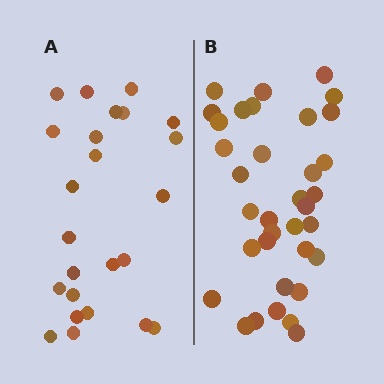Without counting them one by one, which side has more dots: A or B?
Region B (the right region) has more dots.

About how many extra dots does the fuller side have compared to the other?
Region B has roughly 12 or so more dots than region A.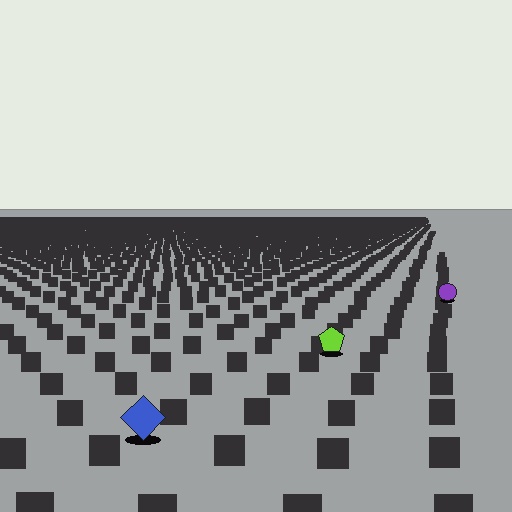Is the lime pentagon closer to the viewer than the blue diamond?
No. The blue diamond is closer — you can tell from the texture gradient: the ground texture is coarser near it.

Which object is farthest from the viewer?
The purple circle is farthest from the viewer. It appears smaller and the ground texture around it is denser.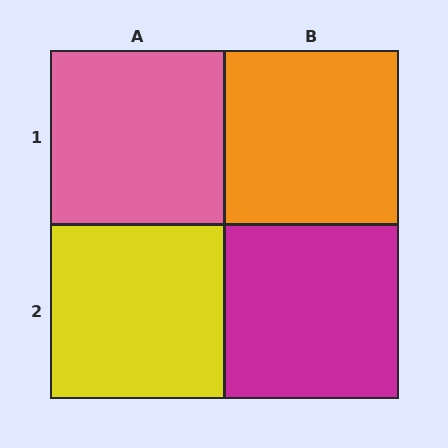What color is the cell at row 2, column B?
Magenta.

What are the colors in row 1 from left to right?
Pink, orange.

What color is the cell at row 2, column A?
Yellow.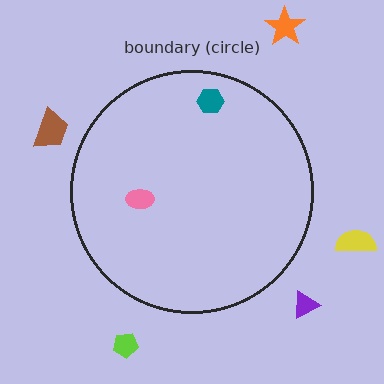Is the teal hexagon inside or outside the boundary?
Inside.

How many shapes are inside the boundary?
2 inside, 5 outside.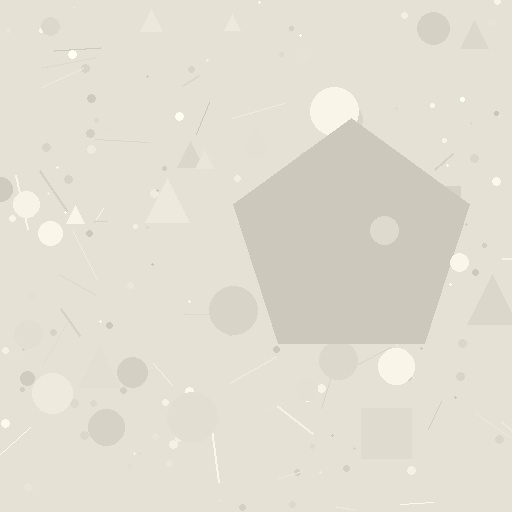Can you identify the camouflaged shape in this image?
The camouflaged shape is a pentagon.